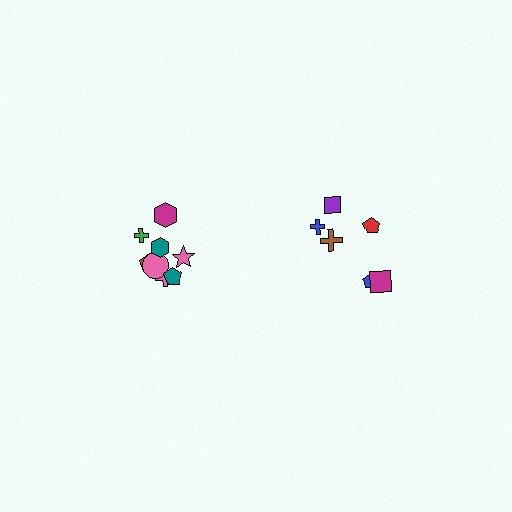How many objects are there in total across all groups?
There are 14 objects.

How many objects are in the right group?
There are 6 objects.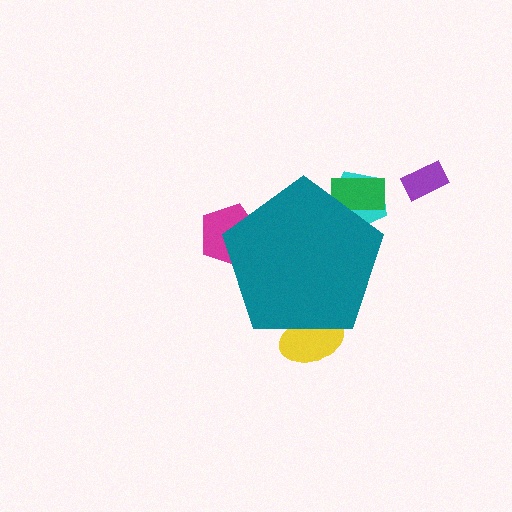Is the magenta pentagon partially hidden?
Yes, the magenta pentagon is partially hidden behind the teal pentagon.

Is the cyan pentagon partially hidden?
Yes, the cyan pentagon is partially hidden behind the teal pentagon.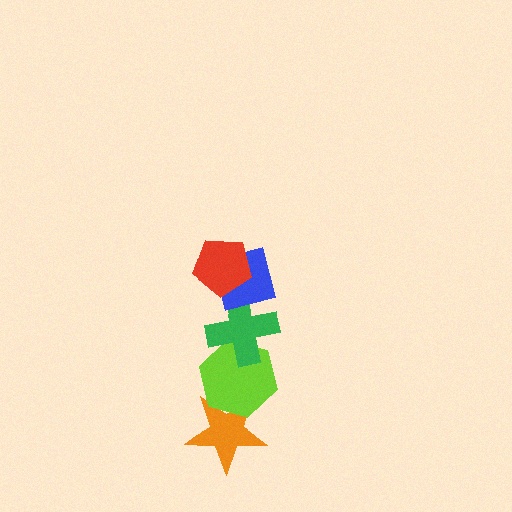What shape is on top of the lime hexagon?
The green cross is on top of the lime hexagon.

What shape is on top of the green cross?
The blue square is on top of the green cross.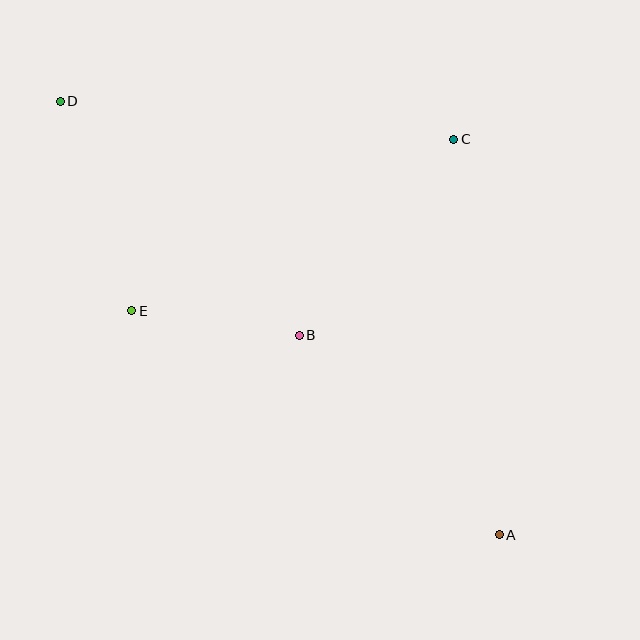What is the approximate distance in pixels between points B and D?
The distance between B and D is approximately 334 pixels.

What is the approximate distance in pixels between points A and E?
The distance between A and E is approximately 431 pixels.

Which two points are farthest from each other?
Points A and D are farthest from each other.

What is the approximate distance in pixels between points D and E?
The distance between D and E is approximately 221 pixels.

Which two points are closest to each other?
Points B and E are closest to each other.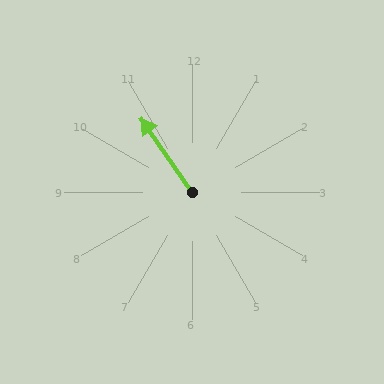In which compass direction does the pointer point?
Northwest.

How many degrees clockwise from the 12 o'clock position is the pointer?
Approximately 325 degrees.